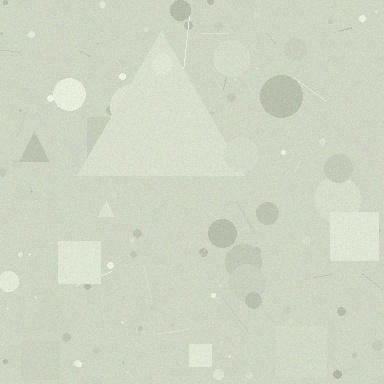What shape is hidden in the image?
A triangle is hidden in the image.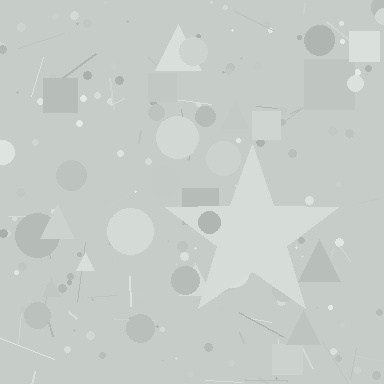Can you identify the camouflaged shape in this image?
The camouflaged shape is a star.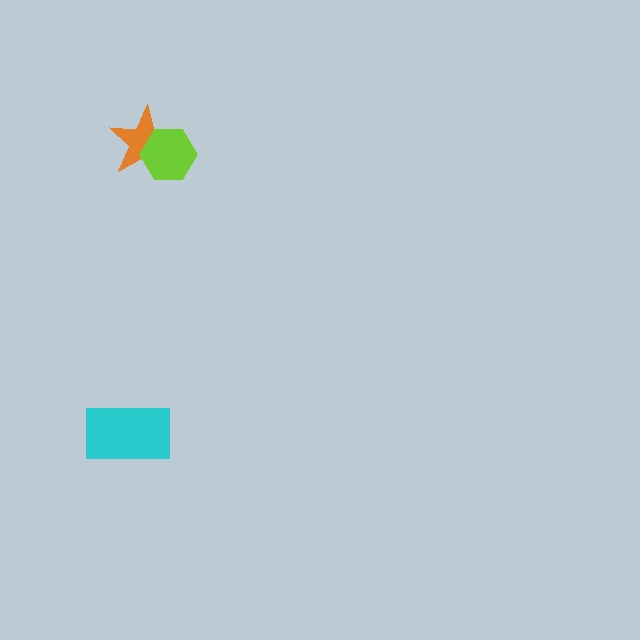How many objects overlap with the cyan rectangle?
0 objects overlap with the cyan rectangle.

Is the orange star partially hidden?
Yes, it is partially covered by another shape.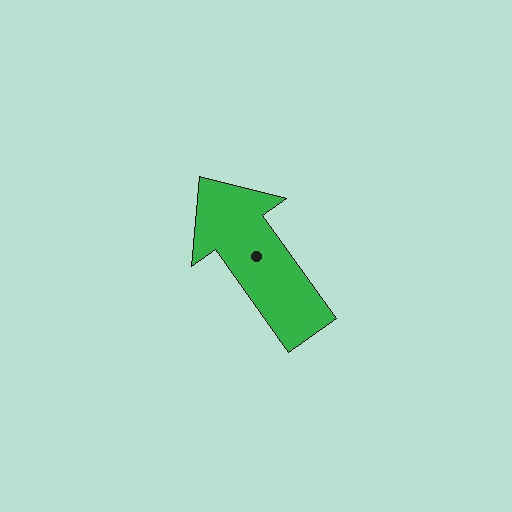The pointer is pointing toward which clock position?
Roughly 11 o'clock.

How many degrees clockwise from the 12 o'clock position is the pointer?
Approximately 325 degrees.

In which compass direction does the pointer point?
Northwest.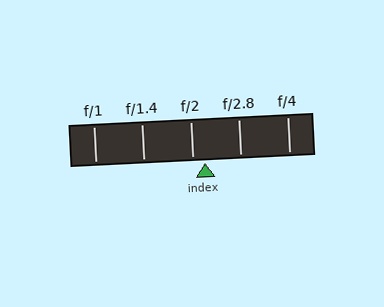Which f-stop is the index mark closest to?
The index mark is closest to f/2.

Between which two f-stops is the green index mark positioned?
The index mark is between f/2 and f/2.8.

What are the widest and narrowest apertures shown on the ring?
The widest aperture shown is f/1 and the narrowest is f/4.